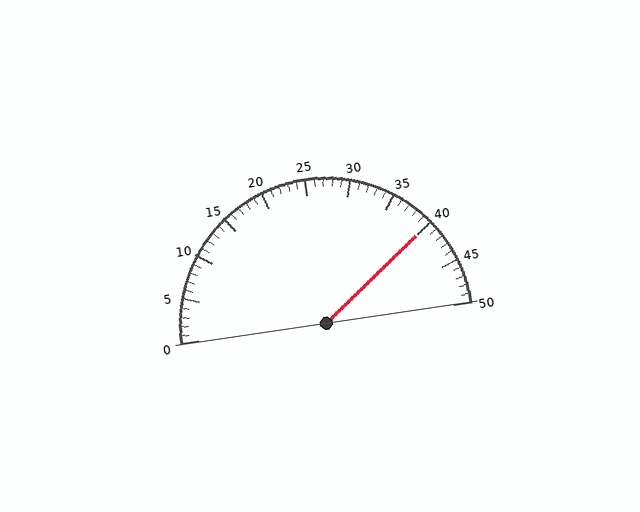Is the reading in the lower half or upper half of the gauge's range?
The reading is in the upper half of the range (0 to 50).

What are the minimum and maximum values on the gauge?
The gauge ranges from 0 to 50.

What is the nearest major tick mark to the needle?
The nearest major tick mark is 40.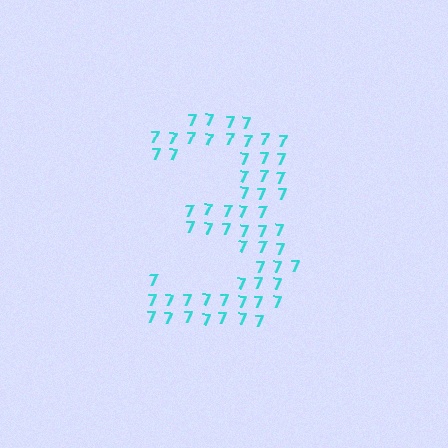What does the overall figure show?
The overall figure shows the digit 3.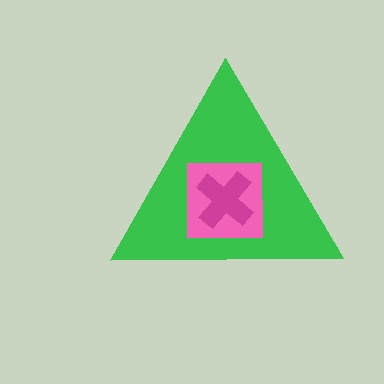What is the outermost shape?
The green triangle.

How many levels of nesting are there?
3.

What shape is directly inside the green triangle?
The pink square.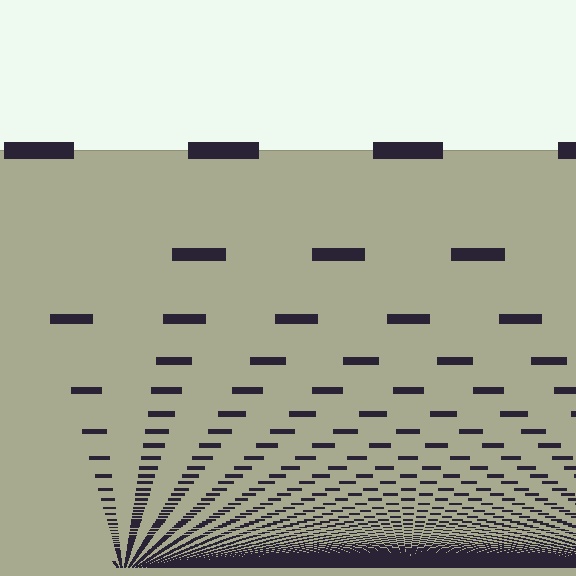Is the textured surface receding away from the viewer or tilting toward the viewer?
The surface appears to tilt toward the viewer. Texture elements get larger and sparser toward the top.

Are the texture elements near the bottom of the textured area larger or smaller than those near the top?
Smaller. The gradient is inverted — elements near the bottom are smaller and denser.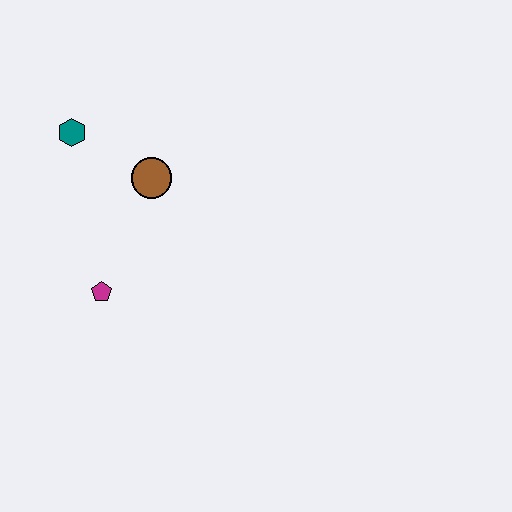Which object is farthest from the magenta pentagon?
The teal hexagon is farthest from the magenta pentagon.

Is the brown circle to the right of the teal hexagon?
Yes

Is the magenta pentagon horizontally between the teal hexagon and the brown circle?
Yes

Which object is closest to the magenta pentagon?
The brown circle is closest to the magenta pentagon.